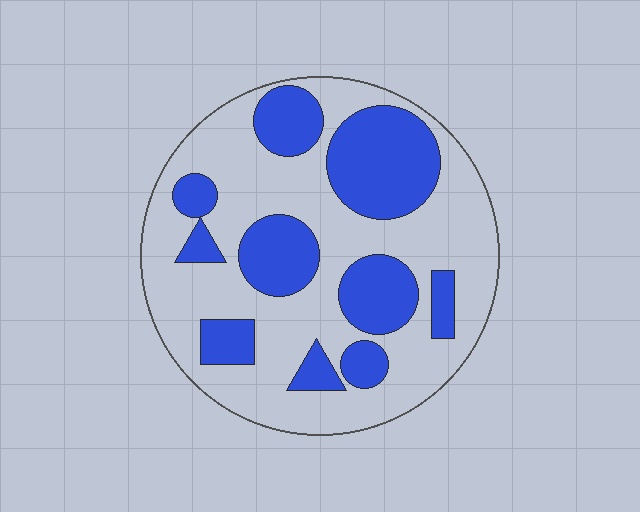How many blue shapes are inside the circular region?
10.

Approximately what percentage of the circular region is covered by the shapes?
Approximately 35%.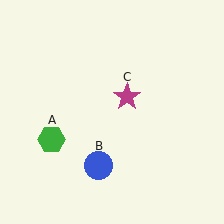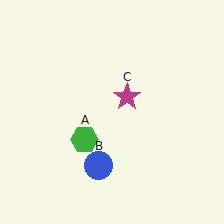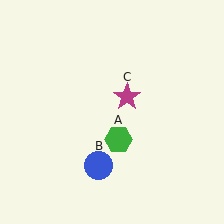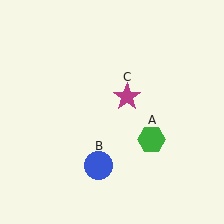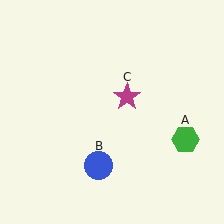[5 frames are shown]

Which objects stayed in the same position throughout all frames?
Blue circle (object B) and magenta star (object C) remained stationary.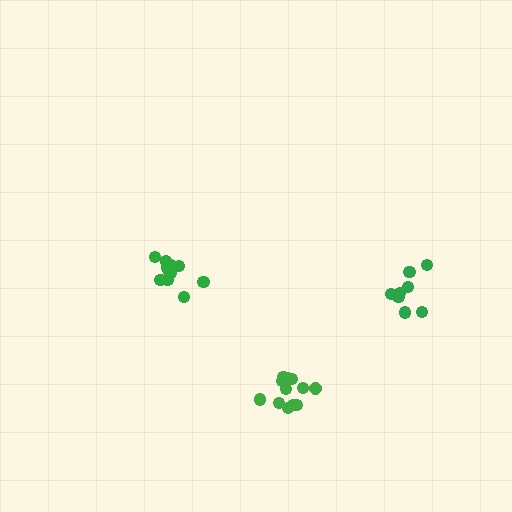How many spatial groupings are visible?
There are 3 spatial groupings.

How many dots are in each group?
Group 1: 12 dots, Group 2: 12 dots, Group 3: 8 dots (32 total).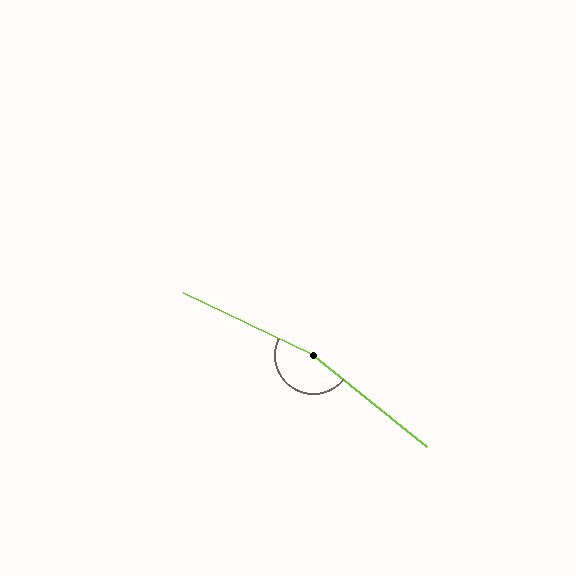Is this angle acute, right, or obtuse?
It is obtuse.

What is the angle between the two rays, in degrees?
Approximately 167 degrees.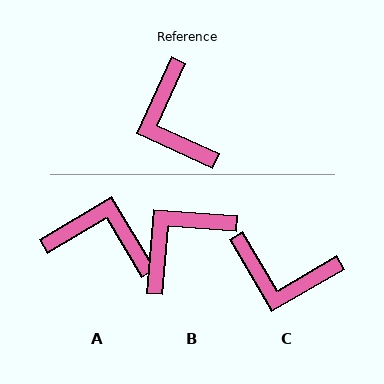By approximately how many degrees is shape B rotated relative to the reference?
Approximately 70 degrees clockwise.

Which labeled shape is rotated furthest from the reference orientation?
A, about 125 degrees away.